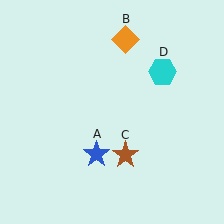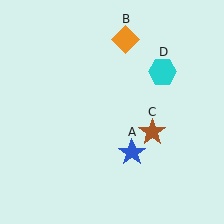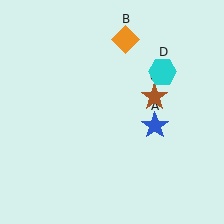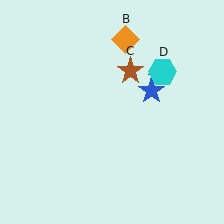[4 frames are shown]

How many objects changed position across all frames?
2 objects changed position: blue star (object A), brown star (object C).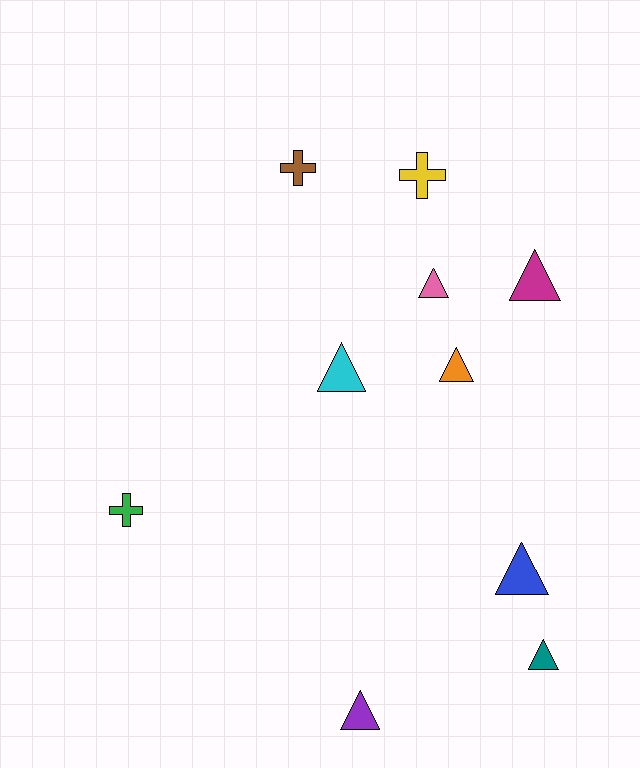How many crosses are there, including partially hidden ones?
There are 3 crosses.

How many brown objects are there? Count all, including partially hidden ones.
There is 1 brown object.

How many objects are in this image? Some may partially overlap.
There are 10 objects.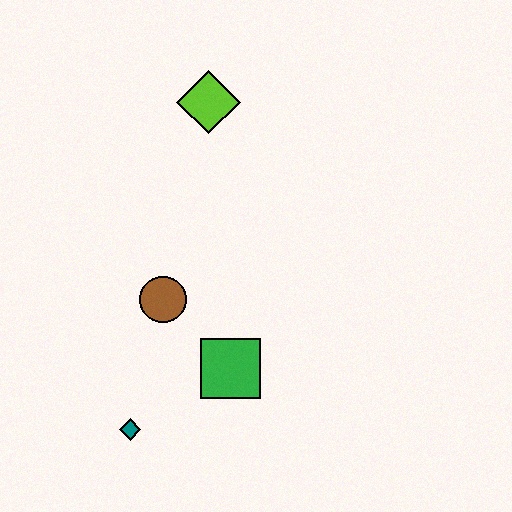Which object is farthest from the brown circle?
The lime diamond is farthest from the brown circle.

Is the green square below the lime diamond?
Yes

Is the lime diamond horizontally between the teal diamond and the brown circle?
No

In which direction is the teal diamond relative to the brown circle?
The teal diamond is below the brown circle.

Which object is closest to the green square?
The brown circle is closest to the green square.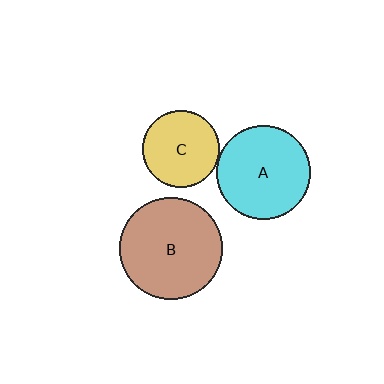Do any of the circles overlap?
No, none of the circles overlap.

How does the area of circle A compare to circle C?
Approximately 1.5 times.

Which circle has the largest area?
Circle B (brown).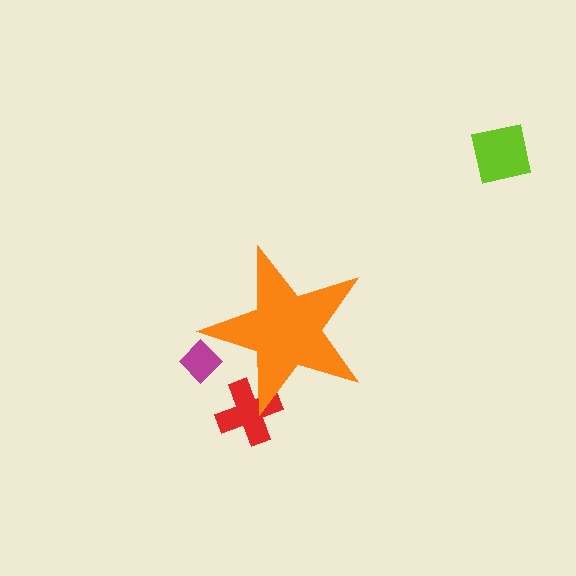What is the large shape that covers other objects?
An orange star.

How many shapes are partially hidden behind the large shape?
2 shapes are partially hidden.